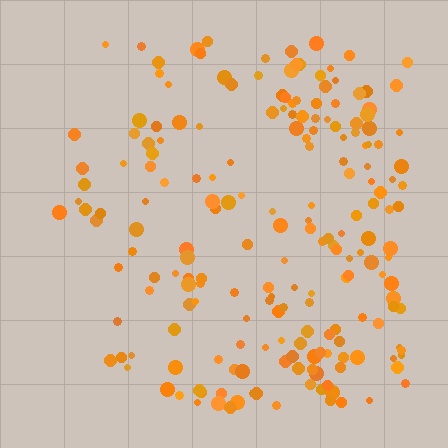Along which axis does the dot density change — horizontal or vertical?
Horizontal.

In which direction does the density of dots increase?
From left to right, with the right side densest.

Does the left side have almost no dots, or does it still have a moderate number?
Still a moderate number, just noticeably fewer than the right.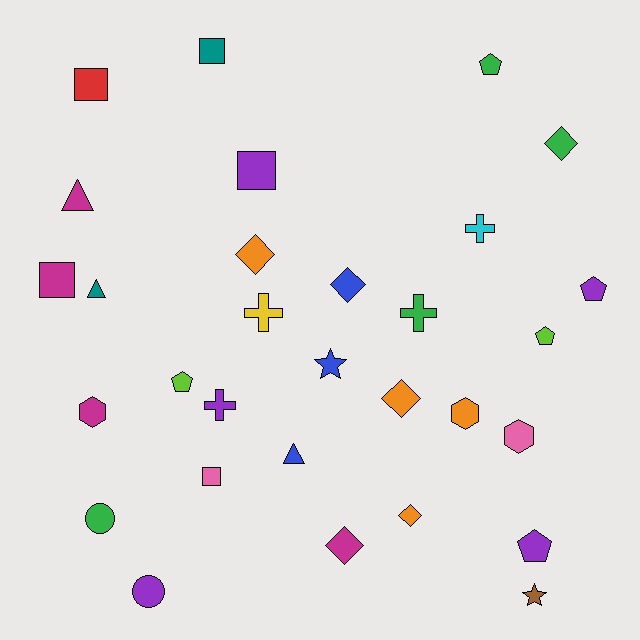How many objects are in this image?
There are 30 objects.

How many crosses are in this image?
There are 4 crosses.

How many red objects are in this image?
There is 1 red object.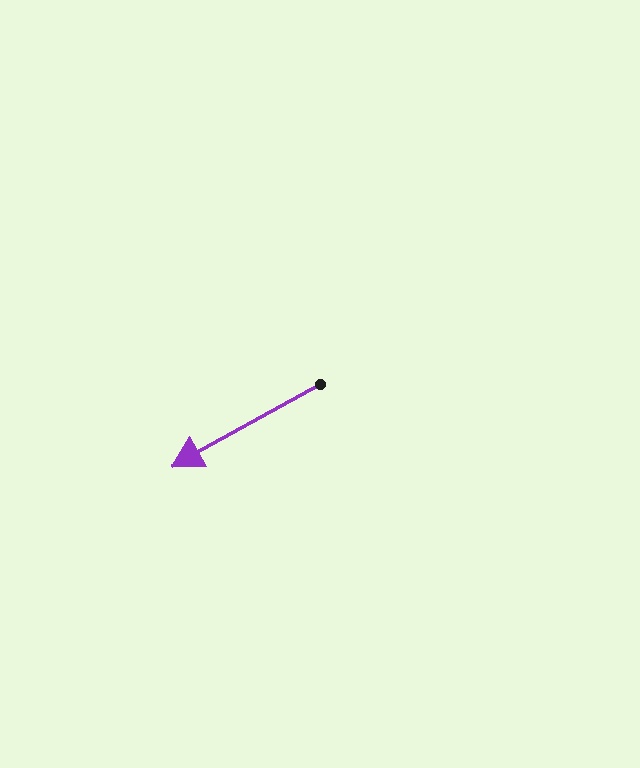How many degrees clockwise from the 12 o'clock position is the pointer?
Approximately 241 degrees.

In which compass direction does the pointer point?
Southwest.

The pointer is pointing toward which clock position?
Roughly 8 o'clock.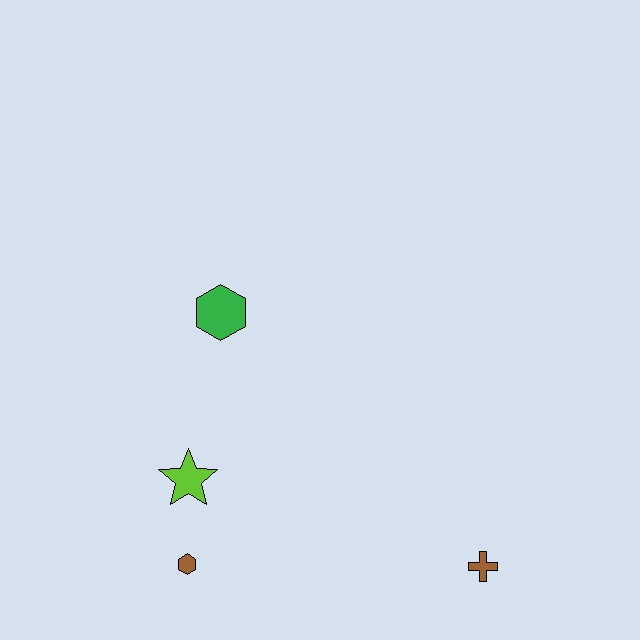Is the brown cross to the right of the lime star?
Yes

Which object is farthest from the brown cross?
The green hexagon is farthest from the brown cross.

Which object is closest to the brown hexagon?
The lime star is closest to the brown hexagon.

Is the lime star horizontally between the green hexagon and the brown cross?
No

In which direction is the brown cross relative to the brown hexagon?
The brown cross is to the right of the brown hexagon.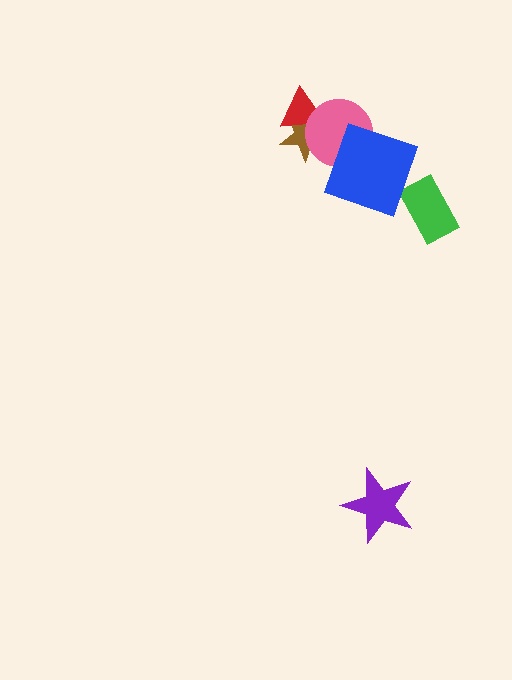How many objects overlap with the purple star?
0 objects overlap with the purple star.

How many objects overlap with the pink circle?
3 objects overlap with the pink circle.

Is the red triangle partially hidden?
Yes, it is partially covered by another shape.